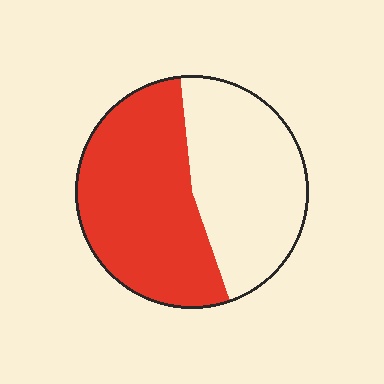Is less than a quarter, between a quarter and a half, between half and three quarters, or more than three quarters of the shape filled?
Between half and three quarters.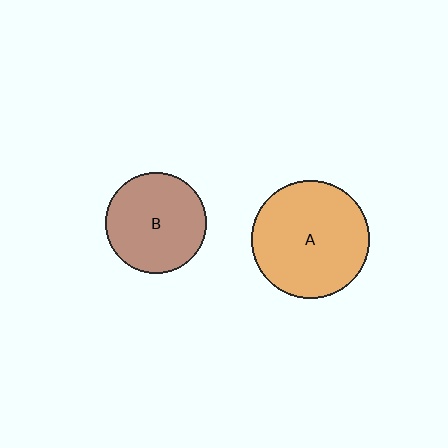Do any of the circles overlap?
No, none of the circles overlap.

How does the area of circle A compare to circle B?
Approximately 1.4 times.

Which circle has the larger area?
Circle A (orange).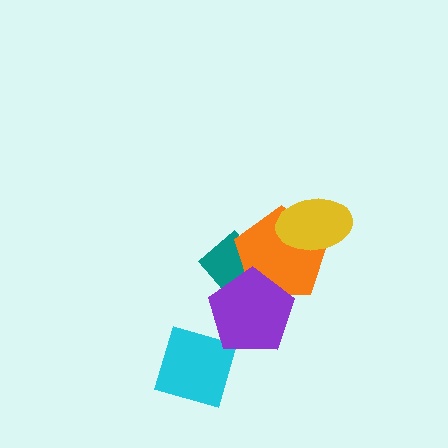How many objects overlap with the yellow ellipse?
1 object overlaps with the yellow ellipse.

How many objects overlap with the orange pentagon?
3 objects overlap with the orange pentagon.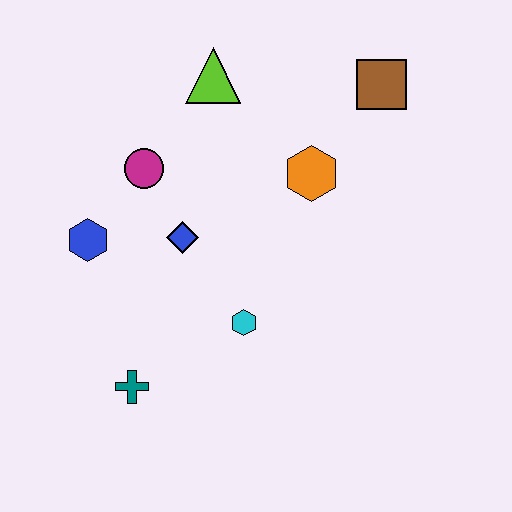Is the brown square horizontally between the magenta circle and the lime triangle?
No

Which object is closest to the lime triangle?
The magenta circle is closest to the lime triangle.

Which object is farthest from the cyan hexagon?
The brown square is farthest from the cyan hexagon.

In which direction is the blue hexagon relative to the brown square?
The blue hexagon is to the left of the brown square.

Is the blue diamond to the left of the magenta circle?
No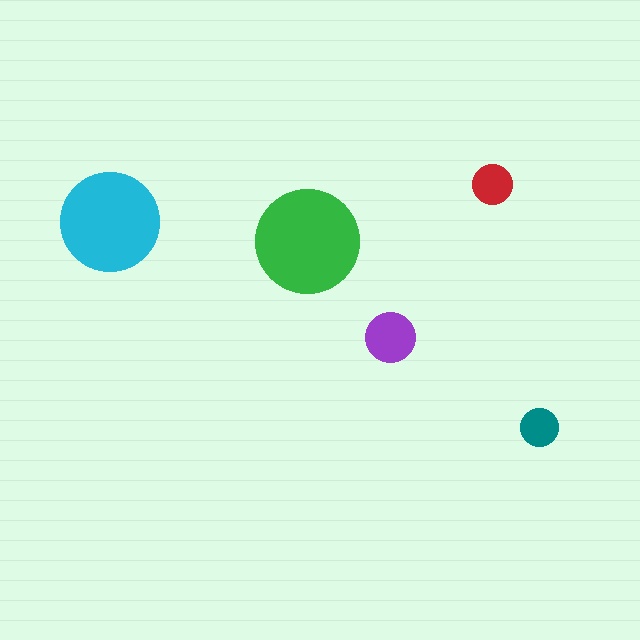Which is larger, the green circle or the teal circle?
The green one.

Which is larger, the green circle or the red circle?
The green one.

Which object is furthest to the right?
The teal circle is rightmost.